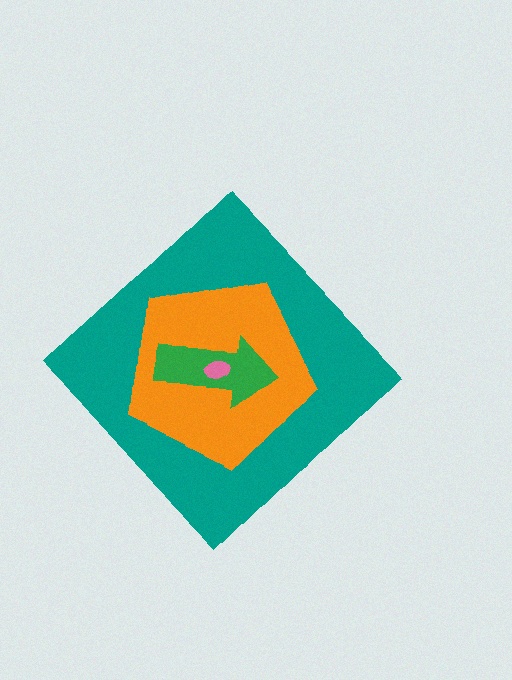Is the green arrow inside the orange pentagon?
Yes.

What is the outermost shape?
The teal diamond.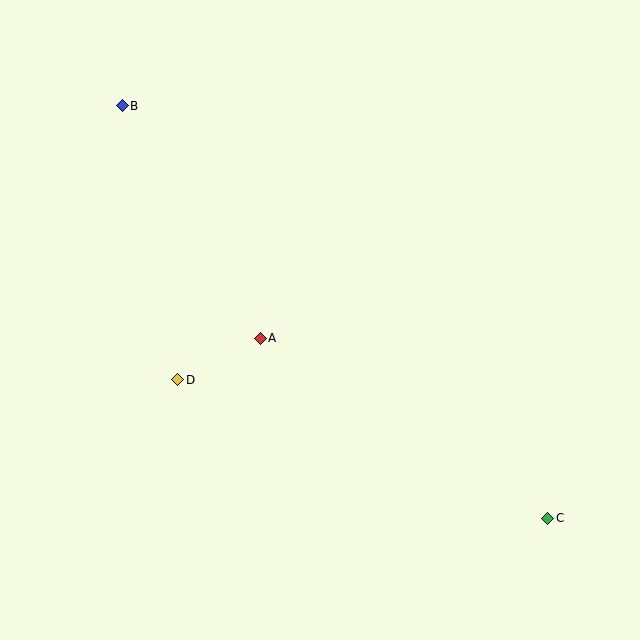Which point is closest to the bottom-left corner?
Point D is closest to the bottom-left corner.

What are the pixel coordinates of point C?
Point C is at (548, 518).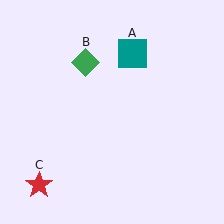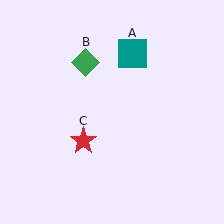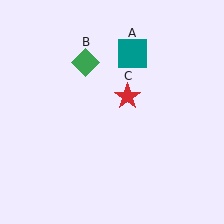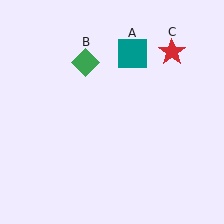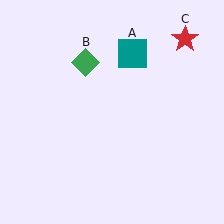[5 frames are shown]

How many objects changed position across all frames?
1 object changed position: red star (object C).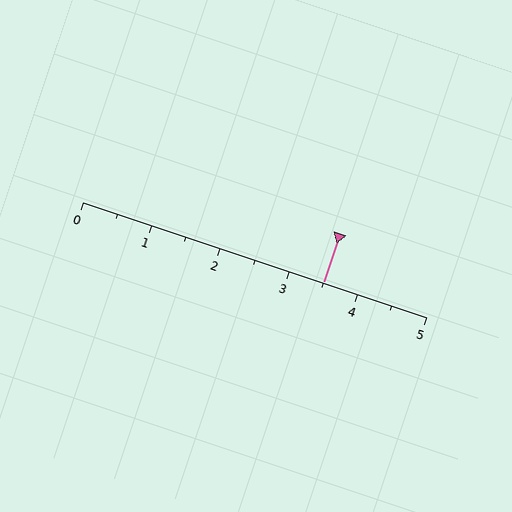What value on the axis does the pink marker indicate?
The marker indicates approximately 3.5.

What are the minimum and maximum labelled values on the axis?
The axis runs from 0 to 5.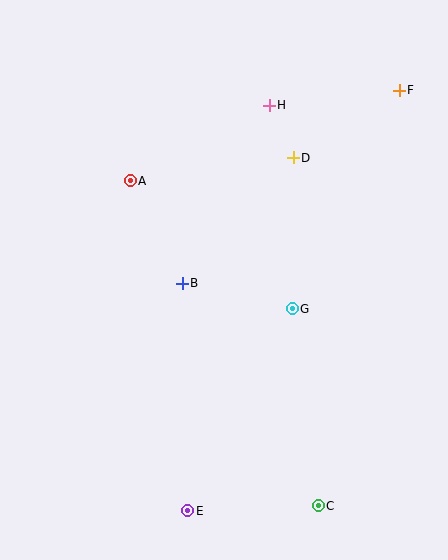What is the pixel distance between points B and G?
The distance between B and G is 113 pixels.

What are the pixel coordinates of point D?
Point D is at (293, 158).